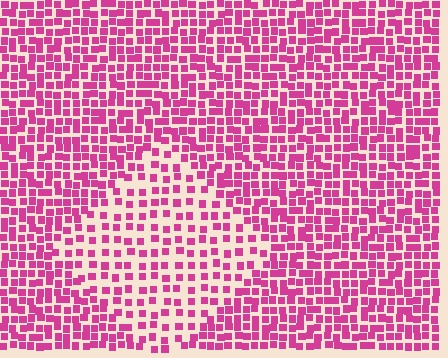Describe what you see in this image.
The image contains small magenta elements arranged at two different densities. A diamond-shaped region is visible where the elements are less densely packed than the surrounding area.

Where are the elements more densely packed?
The elements are more densely packed outside the diamond boundary.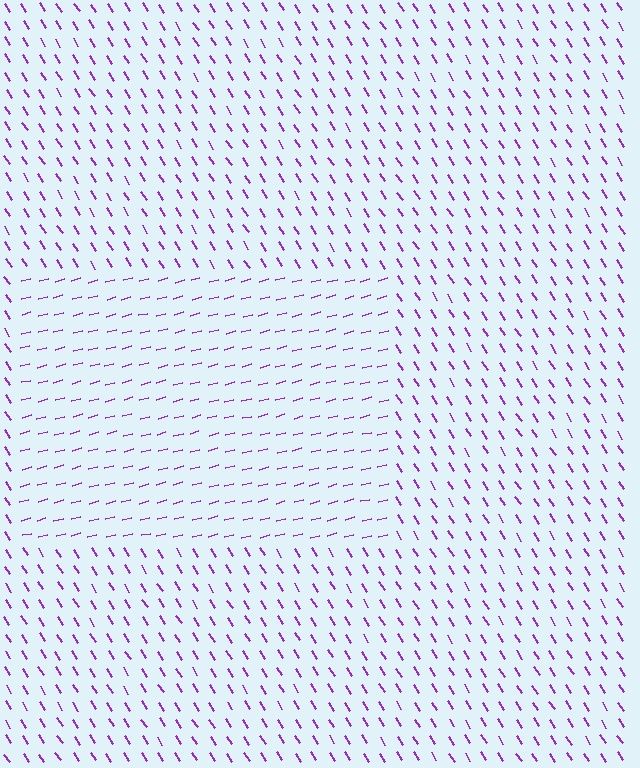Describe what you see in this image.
The image is filled with small purple line segments. A rectangle region in the image has lines oriented differently from the surrounding lines, creating a visible texture boundary.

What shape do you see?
I see a rectangle.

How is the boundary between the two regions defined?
The boundary is defined purely by a change in line orientation (approximately 72 degrees difference). All lines are the same color and thickness.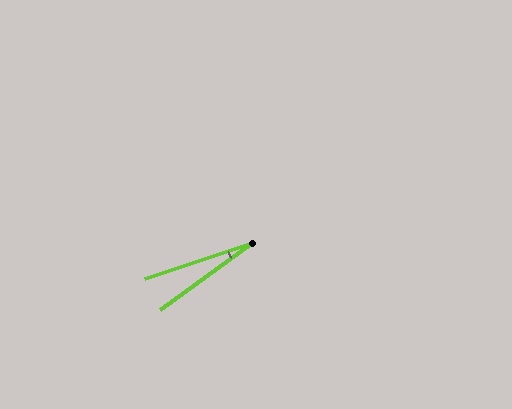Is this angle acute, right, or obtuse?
It is acute.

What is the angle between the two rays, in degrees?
Approximately 17 degrees.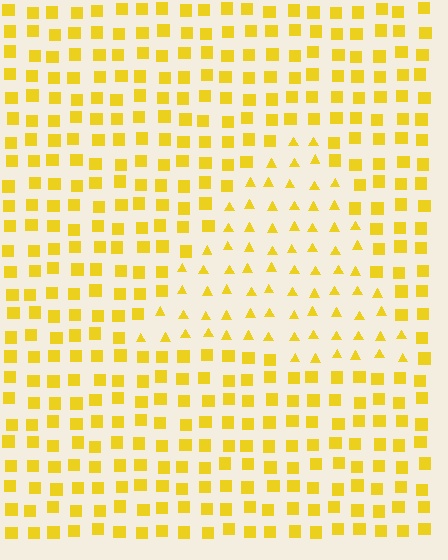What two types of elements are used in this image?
The image uses triangles inside the triangle region and squares outside it.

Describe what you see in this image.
The image is filled with small yellow elements arranged in a uniform grid. A triangle-shaped region contains triangles, while the surrounding area contains squares. The boundary is defined purely by the change in element shape.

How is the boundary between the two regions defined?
The boundary is defined by a change in element shape: triangles inside vs. squares outside. All elements share the same color and spacing.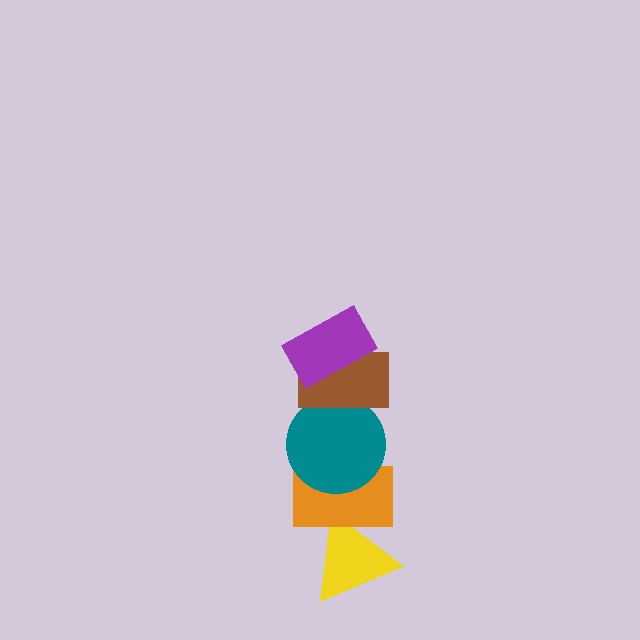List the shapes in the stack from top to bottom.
From top to bottom: the purple rectangle, the brown rectangle, the teal circle, the orange rectangle, the yellow triangle.